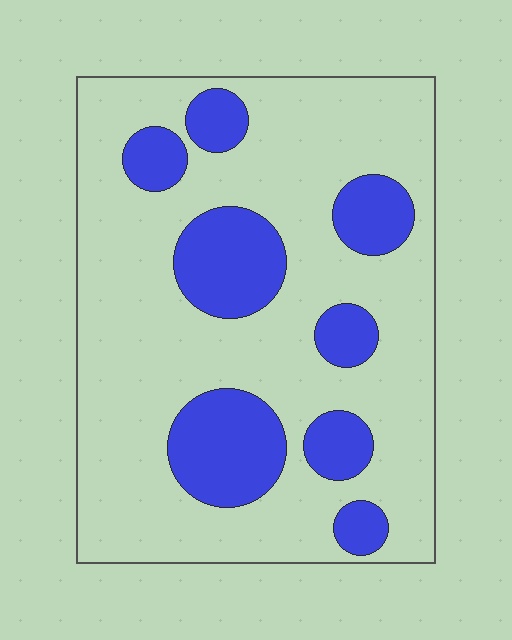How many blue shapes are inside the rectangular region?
8.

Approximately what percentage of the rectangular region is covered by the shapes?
Approximately 25%.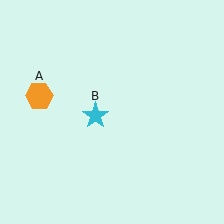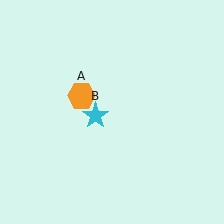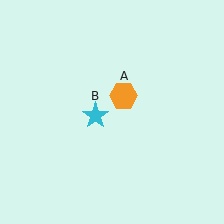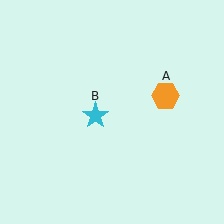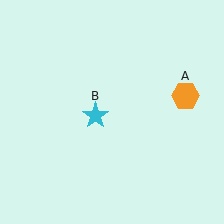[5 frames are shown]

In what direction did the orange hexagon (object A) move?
The orange hexagon (object A) moved right.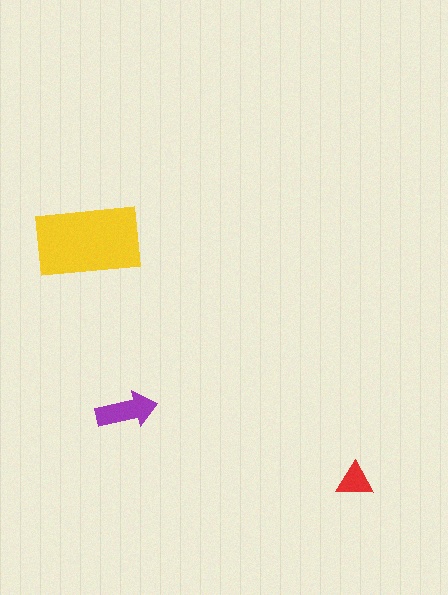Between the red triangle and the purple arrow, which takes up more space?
The purple arrow.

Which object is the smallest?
The red triangle.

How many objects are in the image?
There are 3 objects in the image.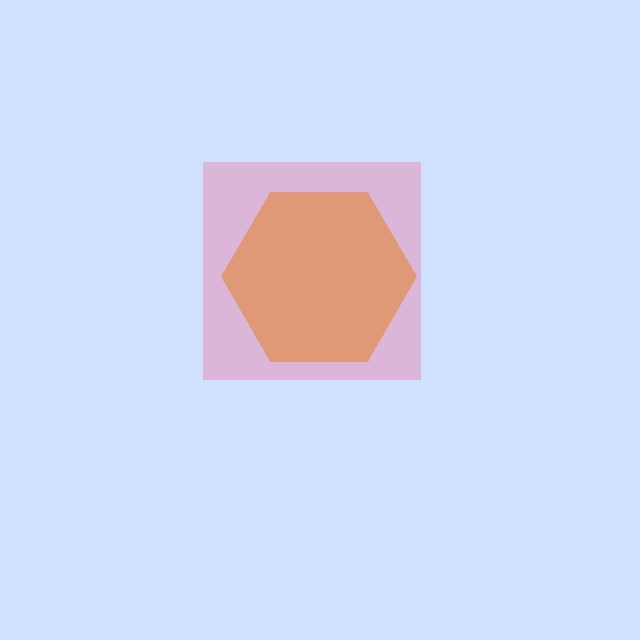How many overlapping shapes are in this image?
There are 2 overlapping shapes in the image.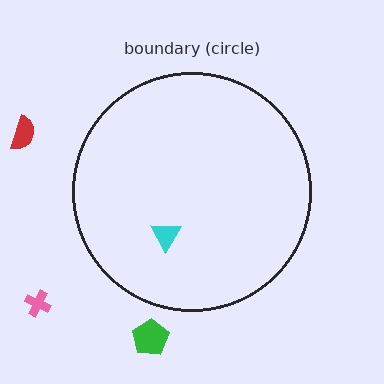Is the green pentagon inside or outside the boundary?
Outside.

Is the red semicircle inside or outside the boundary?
Outside.